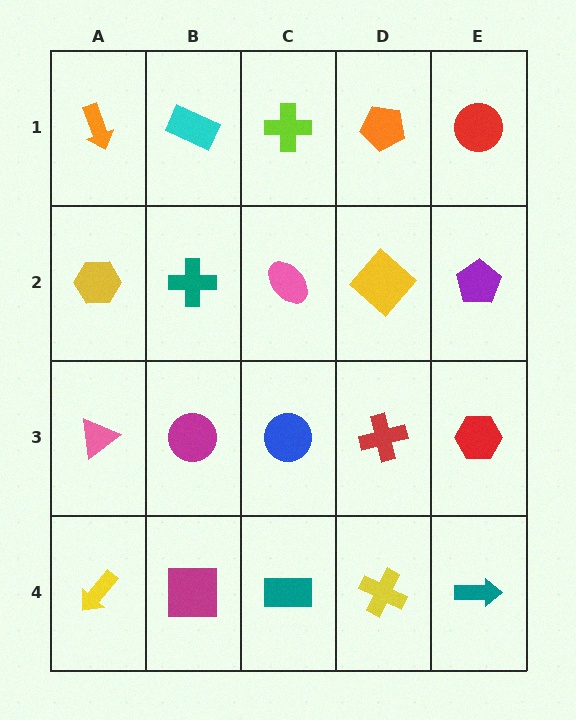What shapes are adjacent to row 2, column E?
A red circle (row 1, column E), a red hexagon (row 3, column E), a yellow diamond (row 2, column D).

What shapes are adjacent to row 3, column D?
A yellow diamond (row 2, column D), a yellow cross (row 4, column D), a blue circle (row 3, column C), a red hexagon (row 3, column E).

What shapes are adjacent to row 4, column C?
A blue circle (row 3, column C), a magenta square (row 4, column B), a yellow cross (row 4, column D).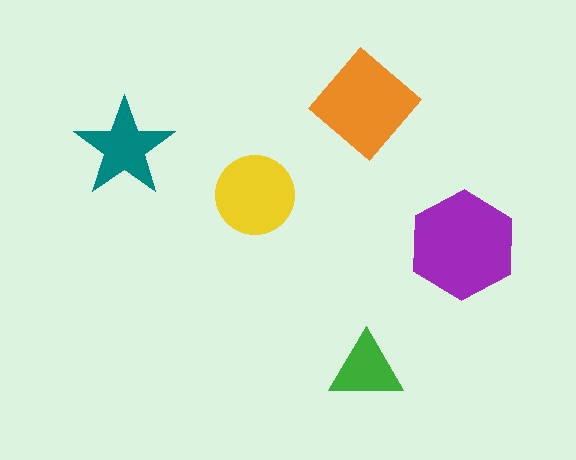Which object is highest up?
The orange diamond is topmost.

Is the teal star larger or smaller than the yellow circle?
Smaller.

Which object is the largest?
The purple hexagon.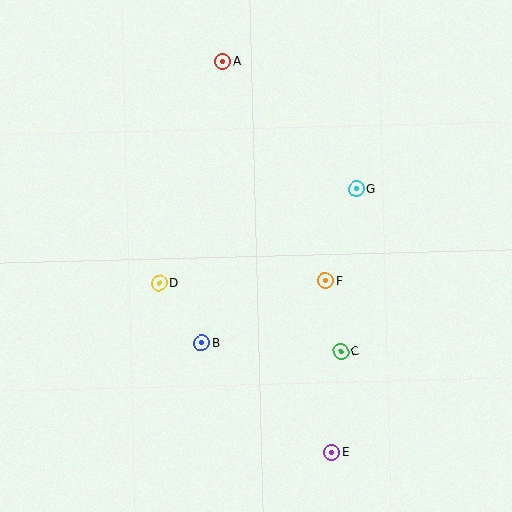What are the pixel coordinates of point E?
Point E is at (332, 453).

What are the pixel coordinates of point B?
Point B is at (202, 343).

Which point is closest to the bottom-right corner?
Point E is closest to the bottom-right corner.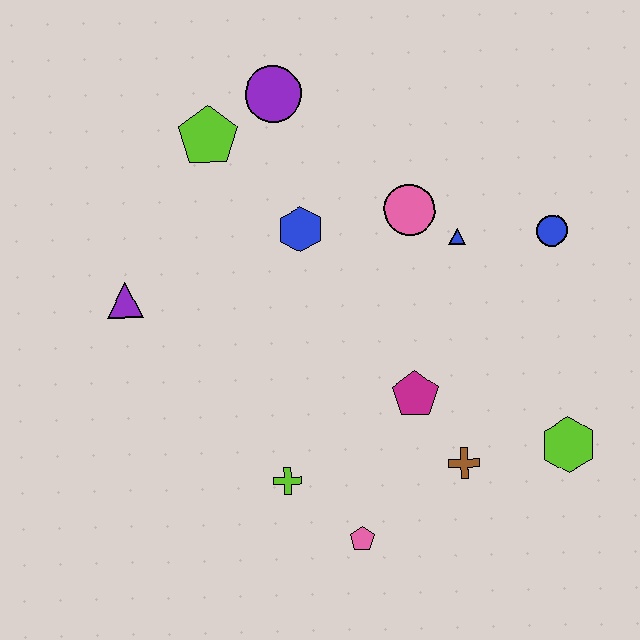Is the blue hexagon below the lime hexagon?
No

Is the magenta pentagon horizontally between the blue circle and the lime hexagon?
No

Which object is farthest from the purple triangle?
The lime hexagon is farthest from the purple triangle.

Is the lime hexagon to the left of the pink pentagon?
No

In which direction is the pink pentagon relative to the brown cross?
The pink pentagon is to the left of the brown cross.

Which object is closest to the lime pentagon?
The purple circle is closest to the lime pentagon.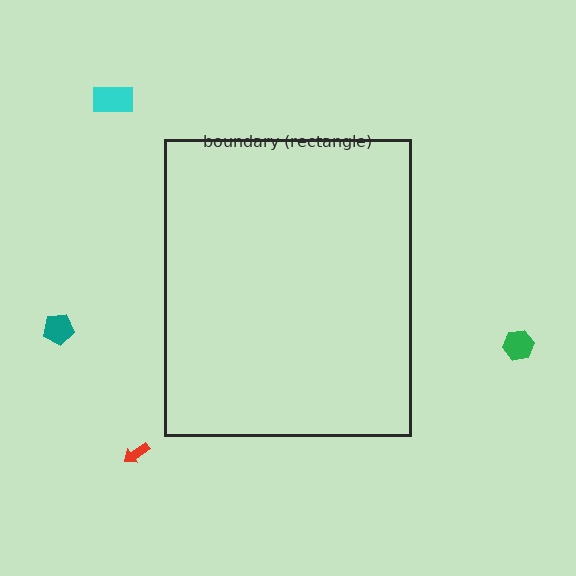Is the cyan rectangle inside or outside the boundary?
Outside.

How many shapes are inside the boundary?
0 inside, 4 outside.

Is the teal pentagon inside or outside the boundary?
Outside.